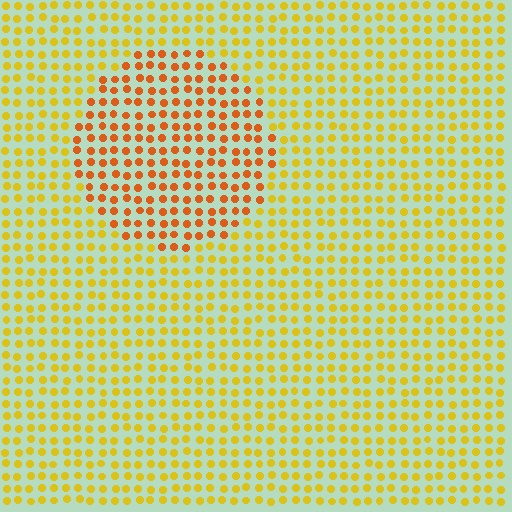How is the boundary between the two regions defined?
The boundary is defined purely by a slight shift in hue (about 31 degrees). Spacing, size, and orientation are identical on both sides.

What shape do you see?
I see a circle.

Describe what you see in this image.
The image is filled with small yellow elements in a uniform arrangement. A circle-shaped region is visible where the elements are tinted to a slightly different hue, forming a subtle color boundary.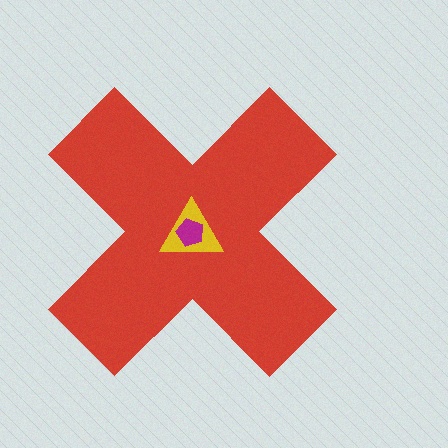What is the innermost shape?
The magenta pentagon.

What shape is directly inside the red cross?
The yellow triangle.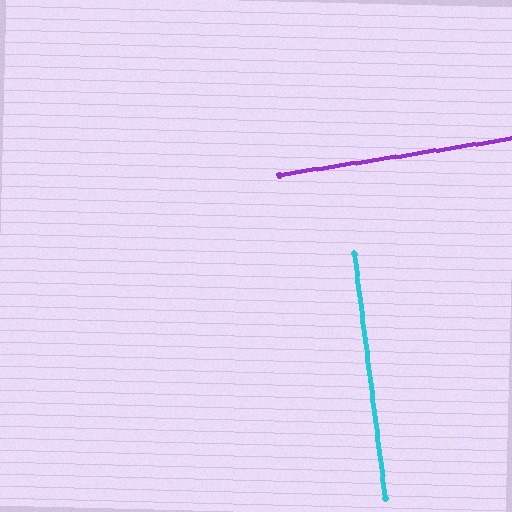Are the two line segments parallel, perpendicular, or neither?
Perpendicular — they meet at approximately 88°.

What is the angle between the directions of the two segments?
Approximately 88 degrees.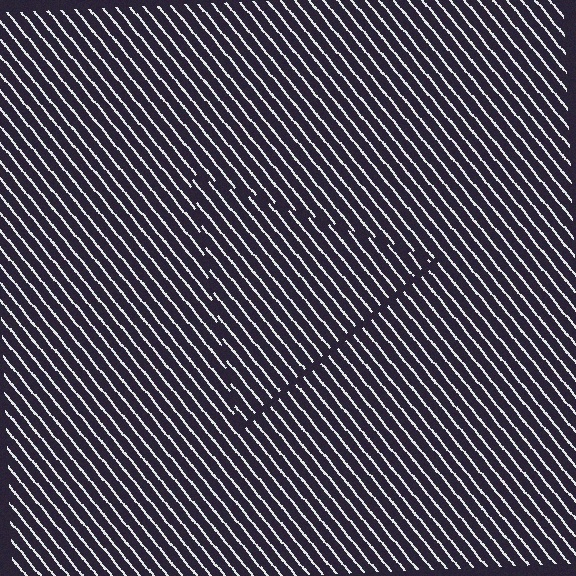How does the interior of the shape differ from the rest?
The interior of the shape contains the same grating, shifted by half a period — the contour is defined by the phase discontinuity where line-ends from the inner and outer gratings abut.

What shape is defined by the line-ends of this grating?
An illusory triangle. The interior of the shape contains the same grating, shifted by half a period — the contour is defined by the phase discontinuity where line-ends from the inner and outer gratings abut.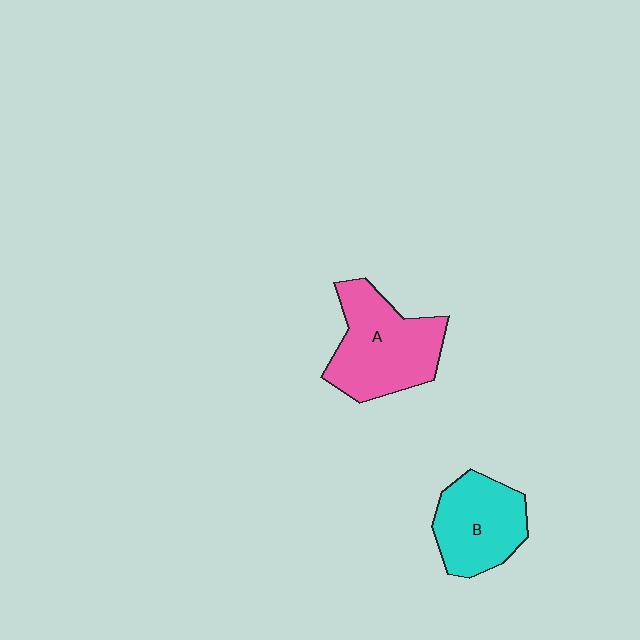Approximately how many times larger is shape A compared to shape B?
Approximately 1.3 times.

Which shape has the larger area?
Shape A (pink).